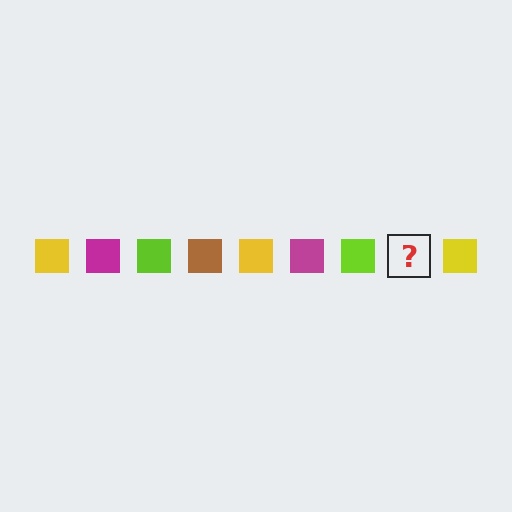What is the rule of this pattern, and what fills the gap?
The rule is that the pattern cycles through yellow, magenta, lime, brown squares. The gap should be filled with a brown square.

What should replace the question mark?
The question mark should be replaced with a brown square.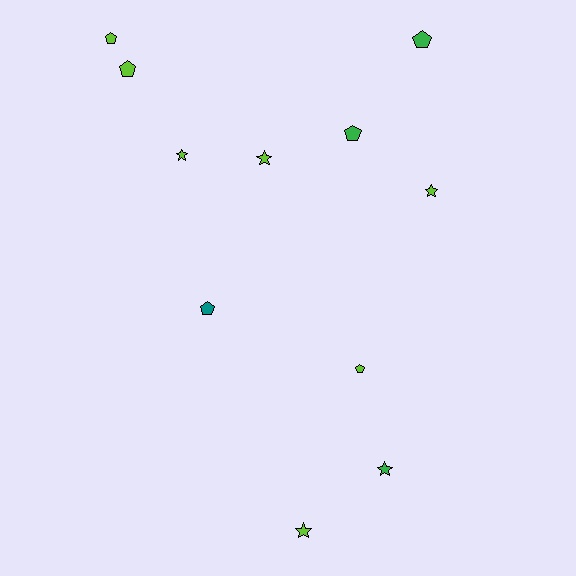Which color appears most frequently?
Lime, with 7 objects.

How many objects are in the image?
There are 11 objects.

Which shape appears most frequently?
Pentagon, with 6 objects.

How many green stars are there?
There is 1 green star.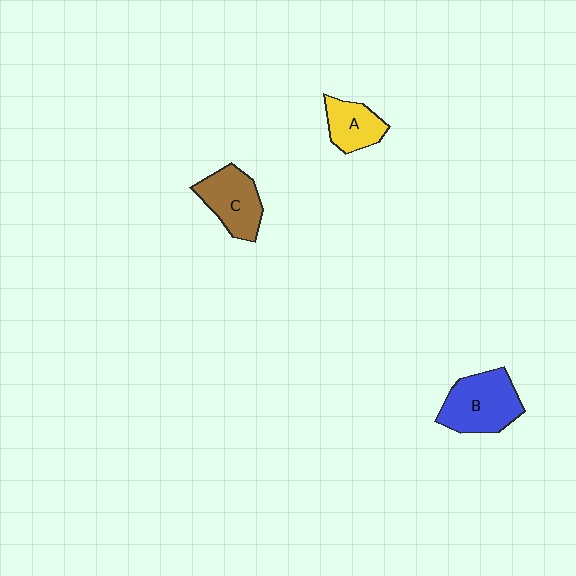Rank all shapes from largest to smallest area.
From largest to smallest: B (blue), C (brown), A (yellow).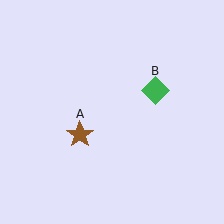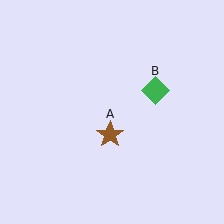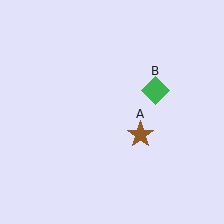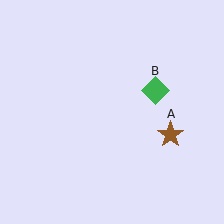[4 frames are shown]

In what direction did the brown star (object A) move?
The brown star (object A) moved right.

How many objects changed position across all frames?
1 object changed position: brown star (object A).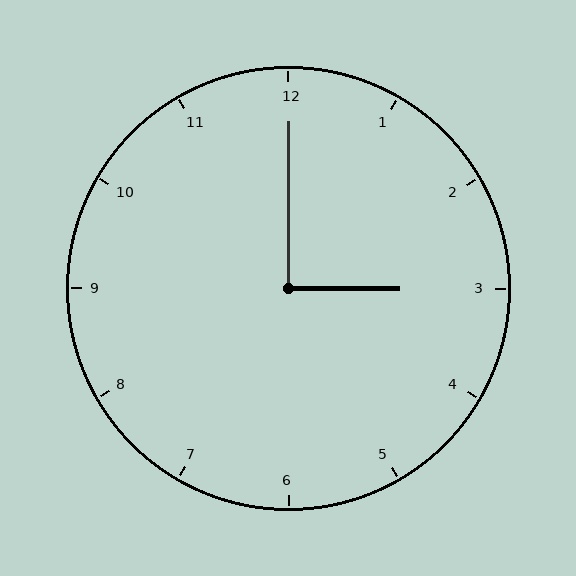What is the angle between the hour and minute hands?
Approximately 90 degrees.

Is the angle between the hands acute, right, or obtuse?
It is right.